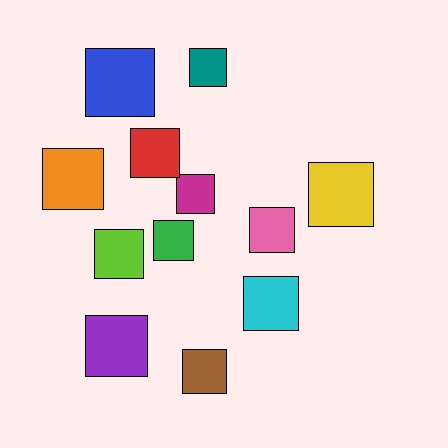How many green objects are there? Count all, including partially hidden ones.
There is 1 green object.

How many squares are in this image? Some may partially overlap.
There are 12 squares.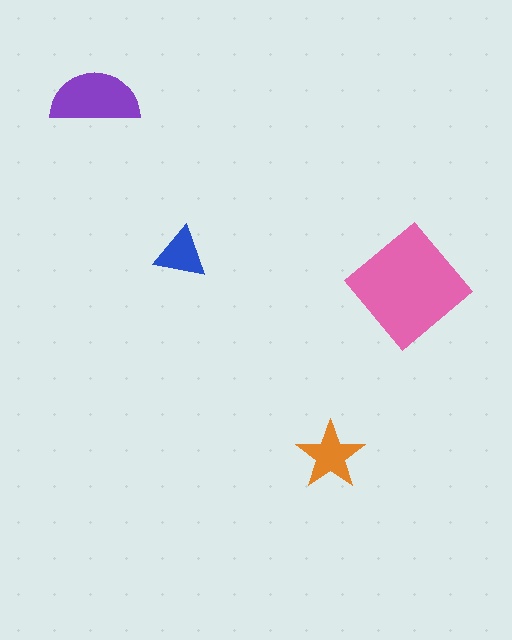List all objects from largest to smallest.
The pink diamond, the purple semicircle, the orange star, the blue triangle.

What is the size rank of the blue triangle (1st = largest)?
4th.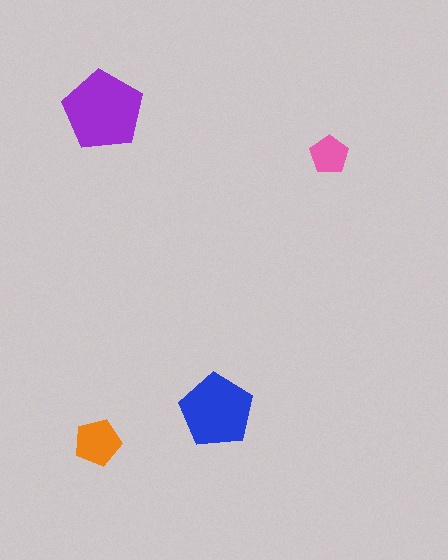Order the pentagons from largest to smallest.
the purple one, the blue one, the orange one, the pink one.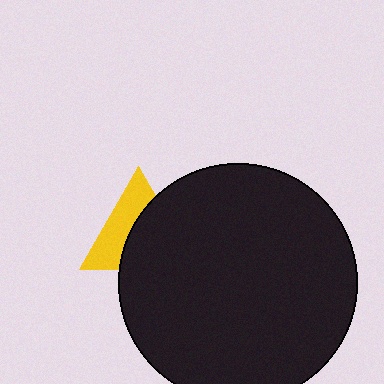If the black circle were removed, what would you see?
You would see the complete yellow triangle.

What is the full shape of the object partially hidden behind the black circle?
The partially hidden object is a yellow triangle.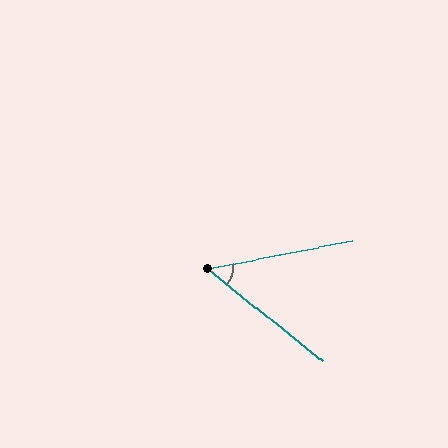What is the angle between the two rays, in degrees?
Approximately 50 degrees.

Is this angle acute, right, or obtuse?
It is acute.